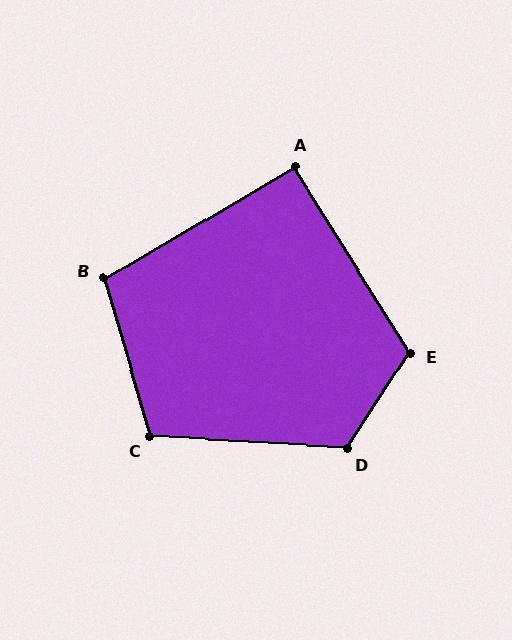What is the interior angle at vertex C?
Approximately 110 degrees (obtuse).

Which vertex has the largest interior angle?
D, at approximately 120 degrees.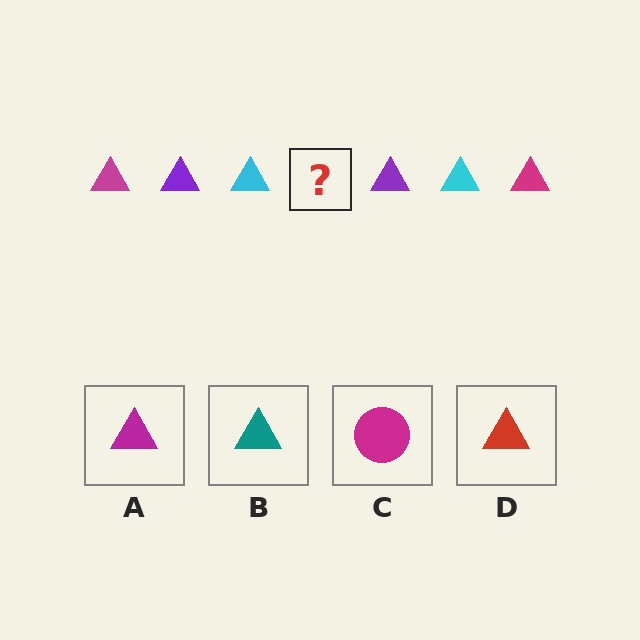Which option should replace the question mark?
Option A.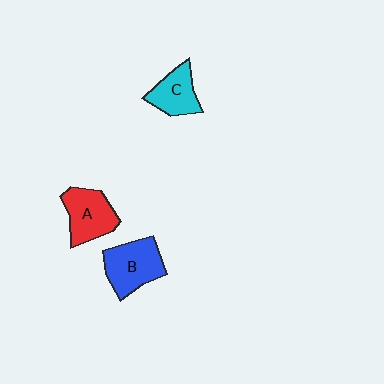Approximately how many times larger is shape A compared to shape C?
Approximately 1.2 times.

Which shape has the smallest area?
Shape C (cyan).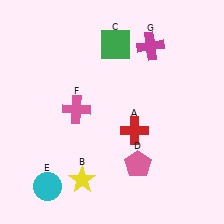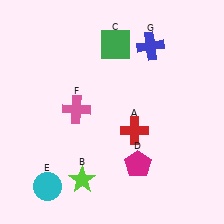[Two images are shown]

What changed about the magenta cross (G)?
In Image 1, G is magenta. In Image 2, it changed to blue.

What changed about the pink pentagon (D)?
In Image 1, D is pink. In Image 2, it changed to magenta.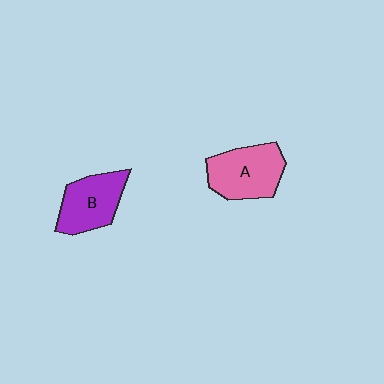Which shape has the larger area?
Shape A (pink).